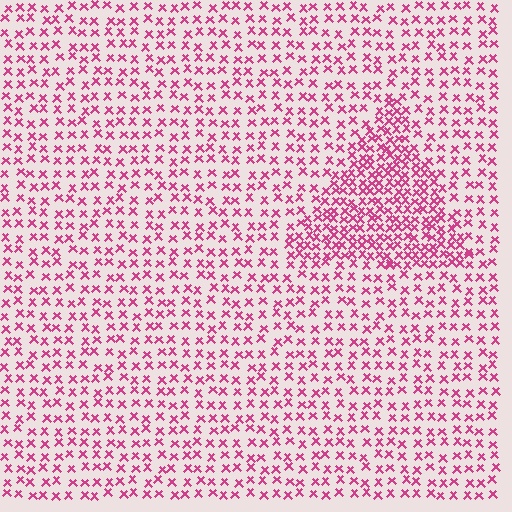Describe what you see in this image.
The image contains small magenta elements arranged at two different densities. A triangle-shaped region is visible where the elements are more densely packed than the surrounding area.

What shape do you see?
I see a triangle.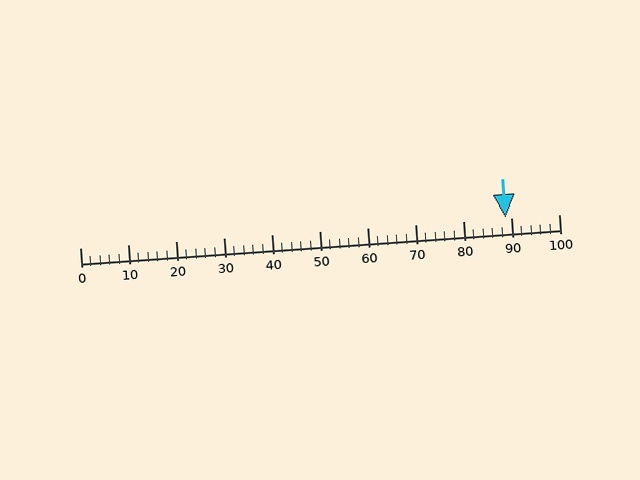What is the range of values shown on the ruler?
The ruler shows values from 0 to 100.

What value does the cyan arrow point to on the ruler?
The cyan arrow points to approximately 89.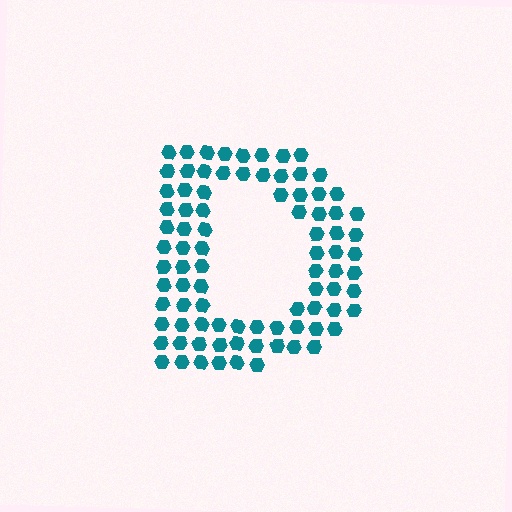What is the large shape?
The large shape is the letter D.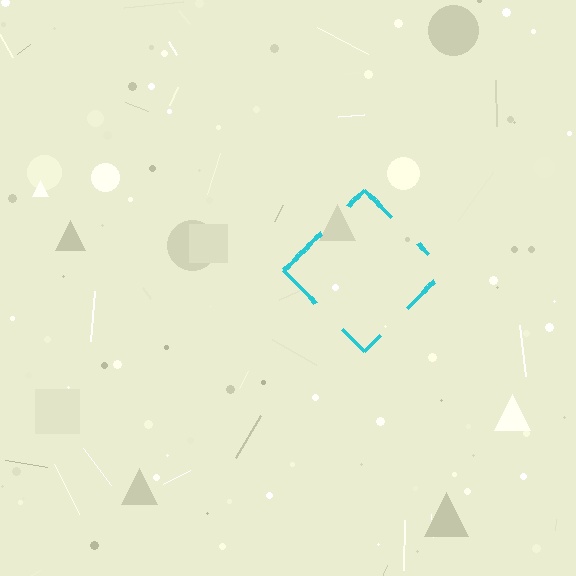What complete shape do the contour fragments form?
The contour fragments form a diamond.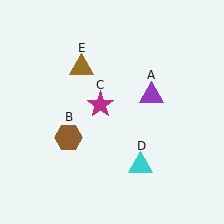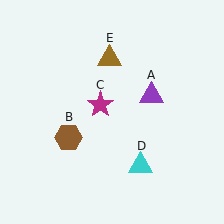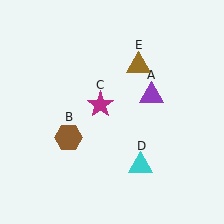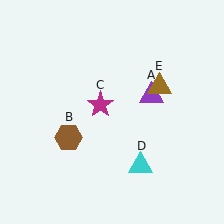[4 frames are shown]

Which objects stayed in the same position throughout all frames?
Purple triangle (object A) and brown hexagon (object B) and magenta star (object C) and cyan triangle (object D) remained stationary.